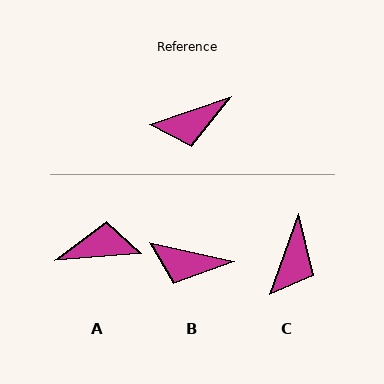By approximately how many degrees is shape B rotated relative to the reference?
Approximately 32 degrees clockwise.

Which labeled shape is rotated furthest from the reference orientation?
A, about 166 degrees away.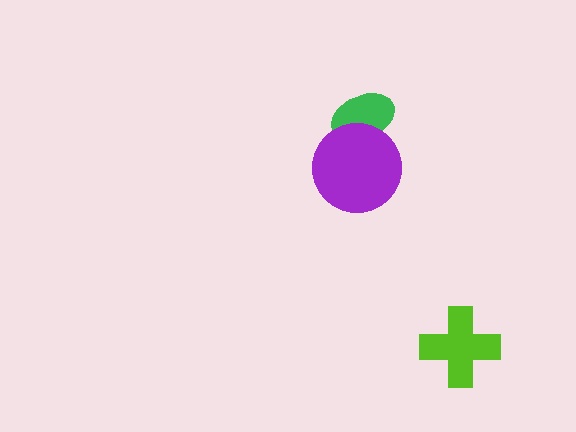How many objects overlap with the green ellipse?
1 object overlaps with the green ellipse.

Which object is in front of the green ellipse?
The purple circle is in front of the green ellipse.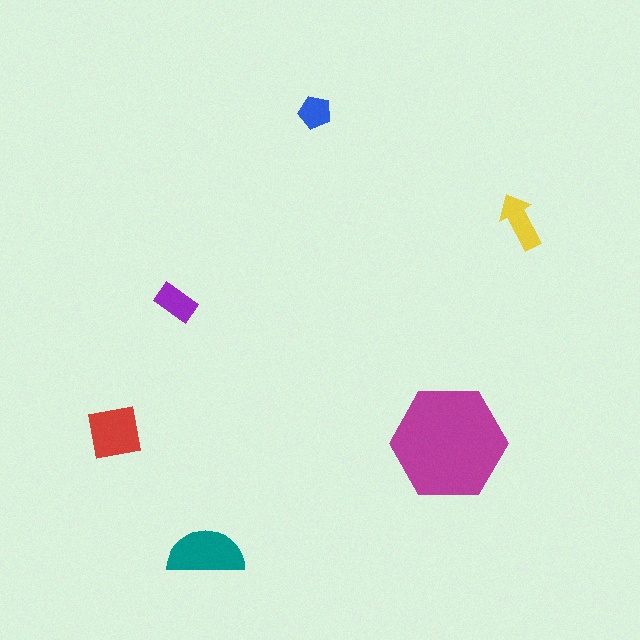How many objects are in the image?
There are 6 objects in the image.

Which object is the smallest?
The blue pentagon.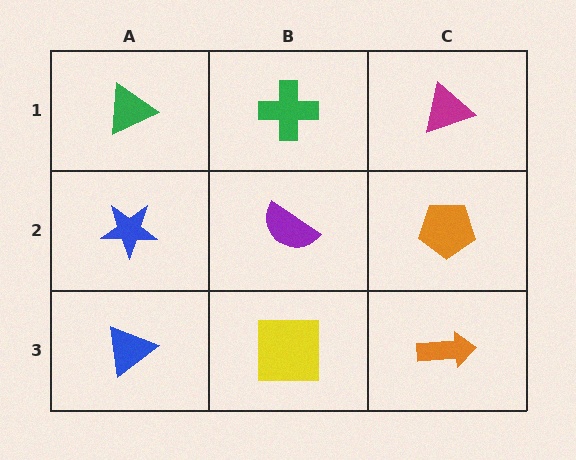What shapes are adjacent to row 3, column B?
A purple semicircle (row 2, column B), a blue triangle (row 3, column A), an orange arrow (row 3, column C).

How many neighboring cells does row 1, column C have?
2.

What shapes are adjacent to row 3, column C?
An orange pentagon (row 2, column C), a yellow square (row 3, column B).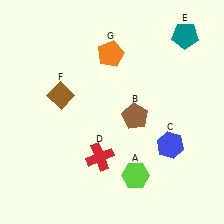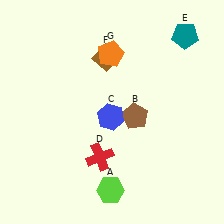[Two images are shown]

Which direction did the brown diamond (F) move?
The brown diamond (F) moved right.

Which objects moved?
The objects that moved are: the lime hexagon (A), the blue hexagon (C), the brown diamond (F).